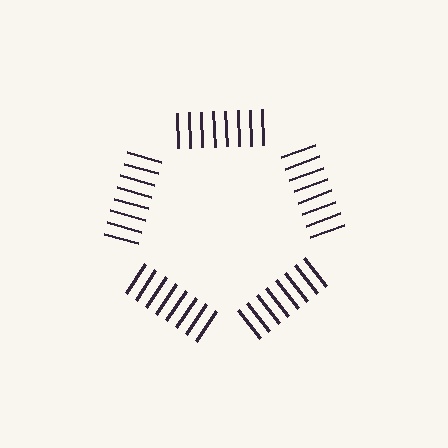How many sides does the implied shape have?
5 sides — the line-ends trace a pentagon.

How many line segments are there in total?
40 — 8 along each of the 5 edges.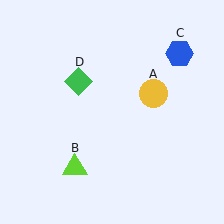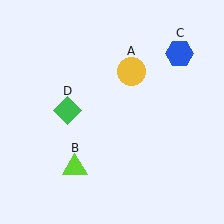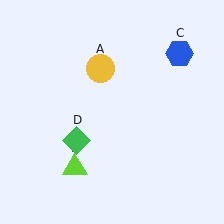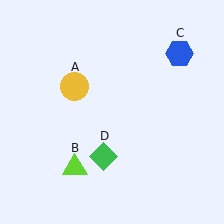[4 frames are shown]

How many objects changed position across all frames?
2 objects changed position: yellow circle (object A), green diamond (object D).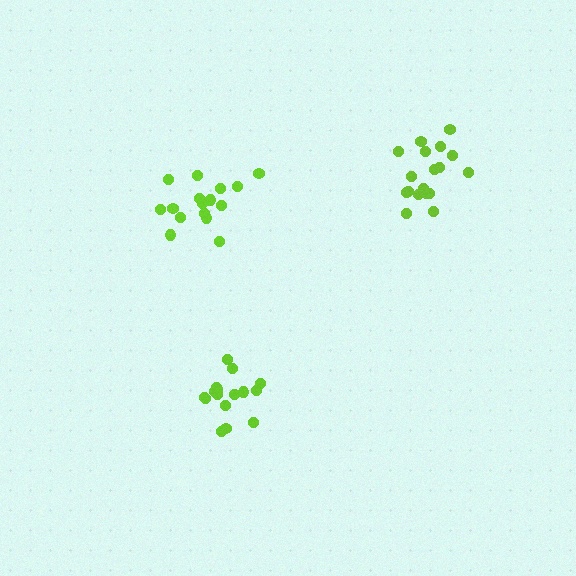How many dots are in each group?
Group 1: 16 dots, Group 2: 17 dots, Group 3: 18 dots (51 total).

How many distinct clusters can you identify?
There are 3 distinct clusters.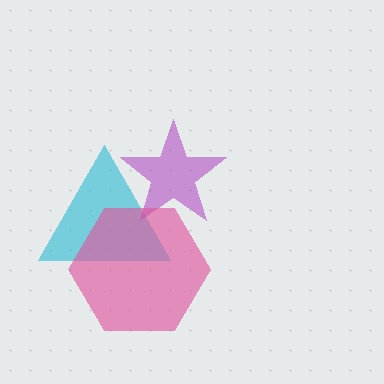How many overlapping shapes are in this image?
There are 3 overlapping shapes in the image.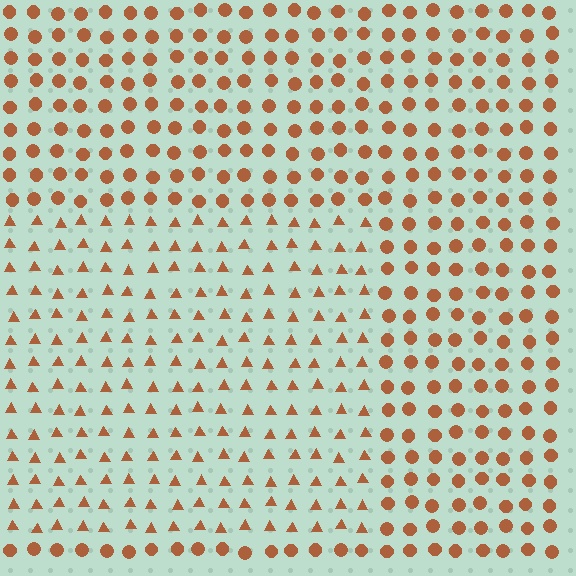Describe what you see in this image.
The image is filled with small brown elements arranged in a uniform grid. A rectangle-shaped region contains triangles, while the surrounding area contains circles. The boundary is defined purely by the change in element shape.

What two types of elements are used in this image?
The image uses triangles inside the rectangle region and circles outside it.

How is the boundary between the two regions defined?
The boundary is defined by a change in element shape: triangles inside vs. circles outside. All elements share the same color and spacing.